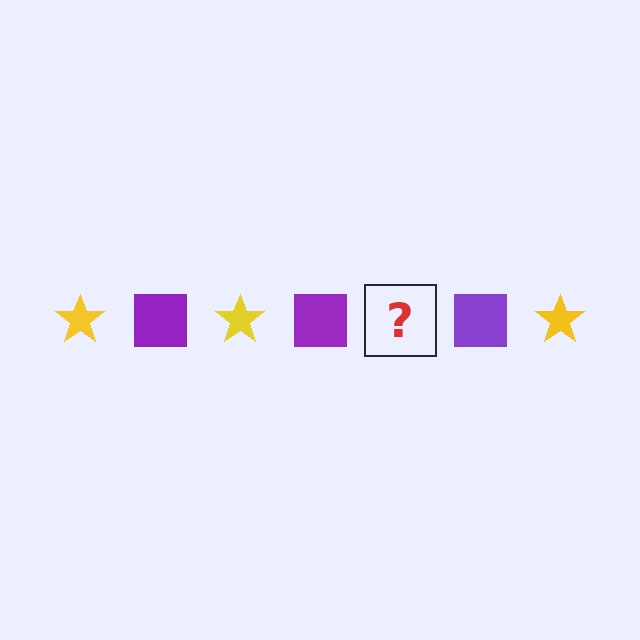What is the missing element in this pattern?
The missing element is a yellow star.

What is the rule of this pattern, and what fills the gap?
The rule is that the pattern alternates between yellow star and purple square. The gap should be filled with a yellow star.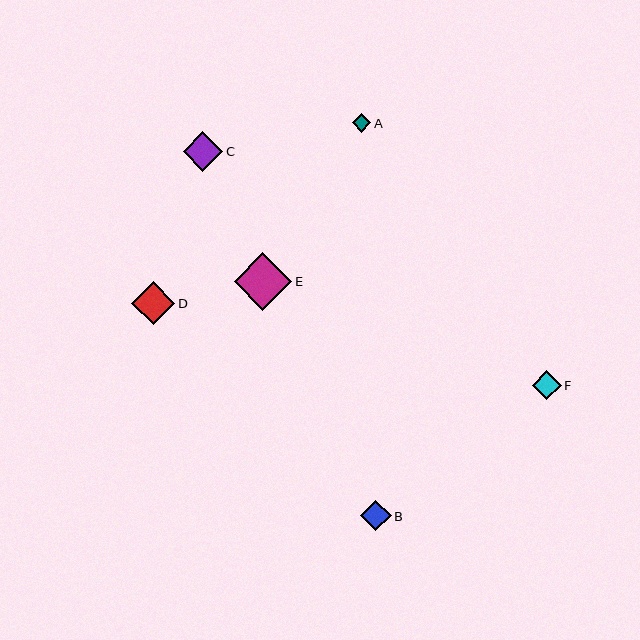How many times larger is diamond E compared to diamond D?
Diamond E is approximately 1.3 times the size of diamond D.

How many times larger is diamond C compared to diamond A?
Diamond C is approximately 2.1 times the size of diamond A.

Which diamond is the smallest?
Diamond A is the smallest with a size of approximately 18 pixels.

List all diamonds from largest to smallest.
From largest to smallest: E, D, C, B, F, A.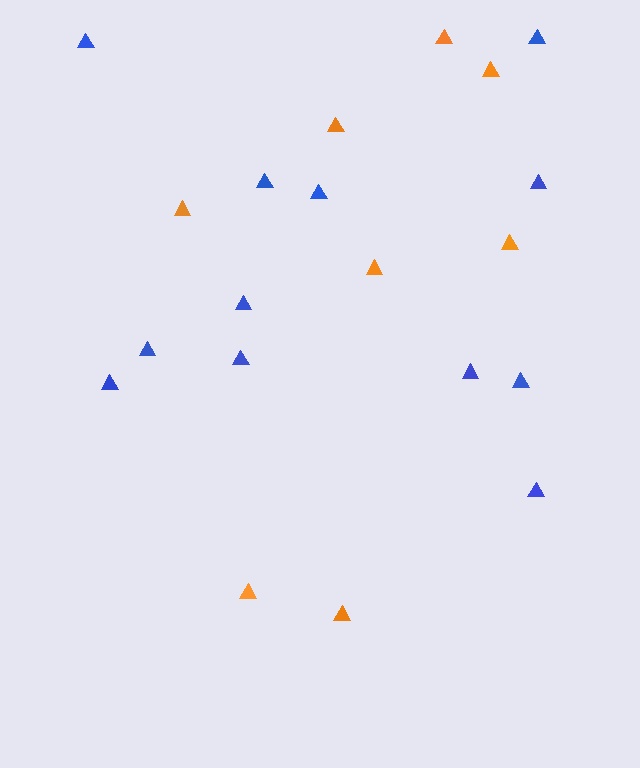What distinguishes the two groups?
There are 2 groups: one group of blue triangles (12) and one group of orange triangles (8).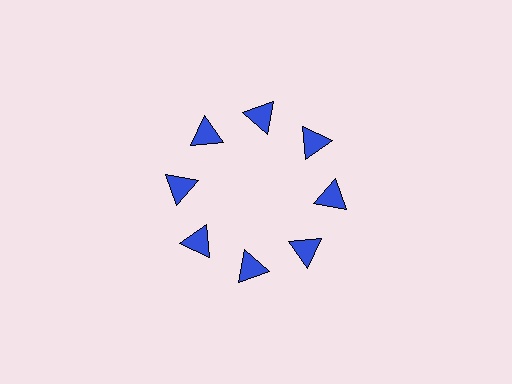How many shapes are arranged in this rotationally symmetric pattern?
There are 8 shapes, arranged in 8 groups of 1.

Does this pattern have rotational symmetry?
Yes, this pattern has 8-fold rotational symmetry. It looks the same after rotating 45 degrees around the center.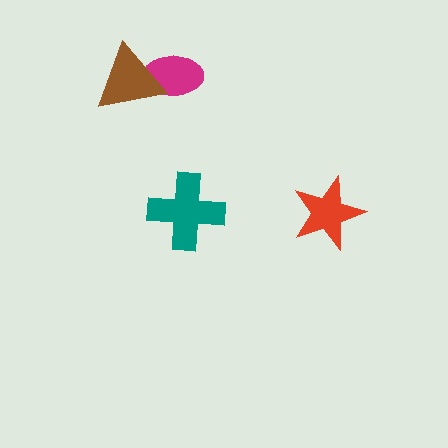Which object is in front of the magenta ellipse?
The brown triangle is in front of the magenta ellipse.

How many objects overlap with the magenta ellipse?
1 object overlaps with the magenta ellipse.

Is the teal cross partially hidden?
No, no other shape covers it.